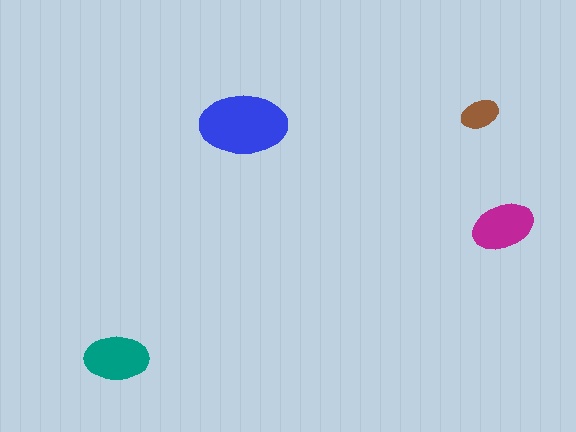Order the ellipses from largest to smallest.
the blue one, the teal one, the magenta one, the brown one.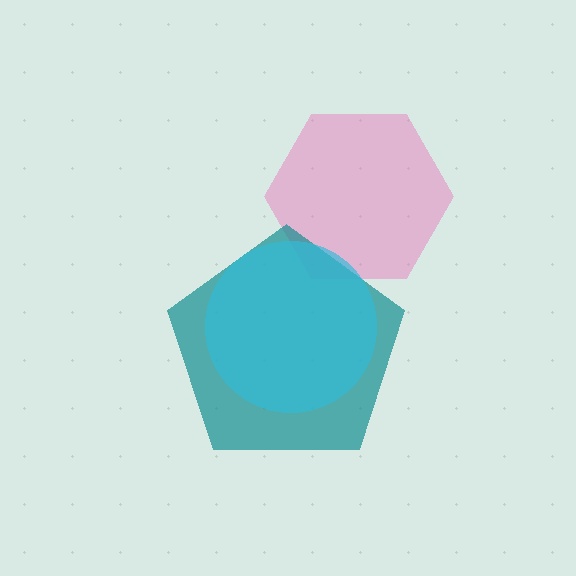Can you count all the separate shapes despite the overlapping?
Yes, there are 3 separate shapes.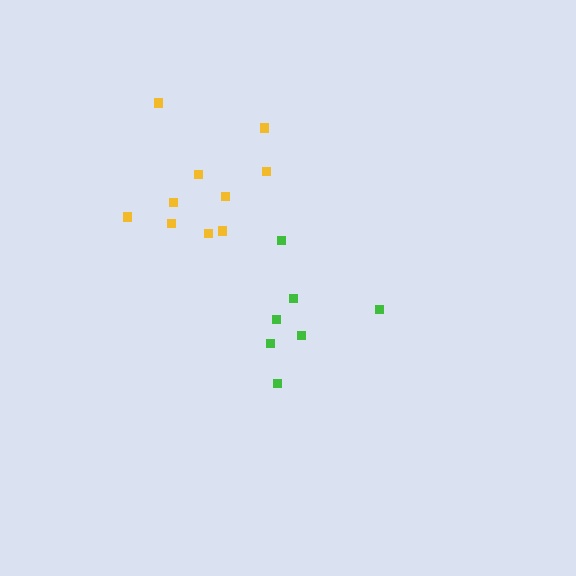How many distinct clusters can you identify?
There are 2 distinct clusters.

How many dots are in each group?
Group 1: 10 dots, Group 2: 7 dots (17 total).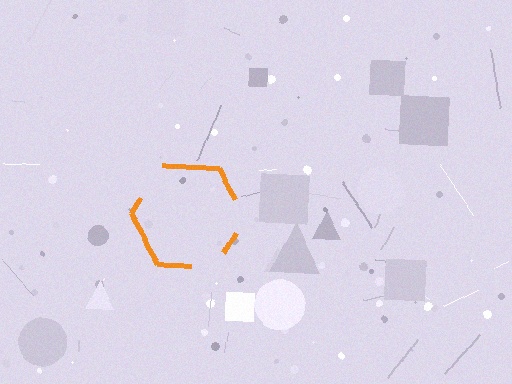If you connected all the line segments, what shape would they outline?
They would outline a hexagon.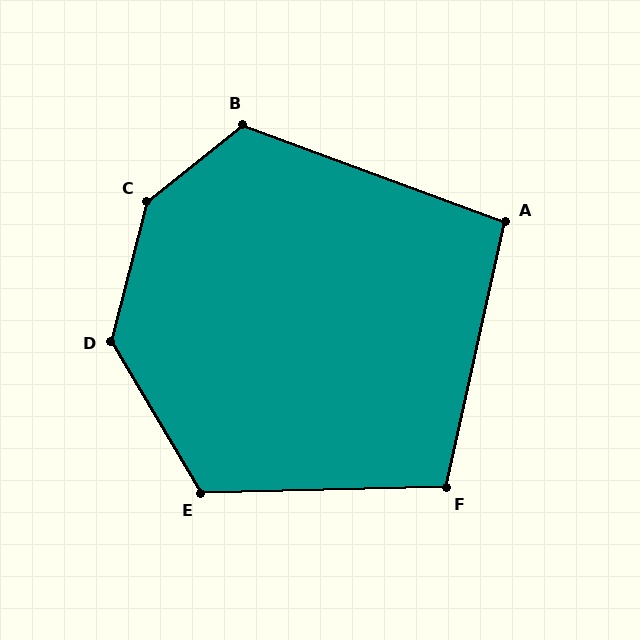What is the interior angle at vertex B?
Approximately 121 degrees (obtuse).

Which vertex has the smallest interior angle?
A, at approximately 98 degrees.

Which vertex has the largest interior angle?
C, at approximately 143 degrees.